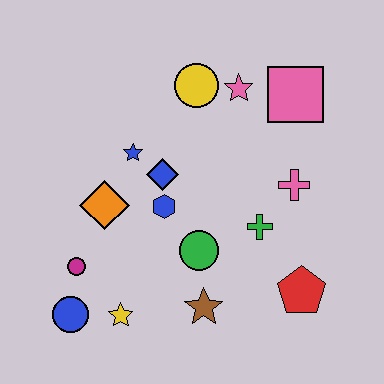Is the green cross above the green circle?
Yes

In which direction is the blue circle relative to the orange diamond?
The blue circle is below the orange diamond.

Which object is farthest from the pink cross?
The blue circle is farthest from the pink cross.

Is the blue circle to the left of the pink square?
Yes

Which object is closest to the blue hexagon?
The blue diamond is closest to the blue hexagon.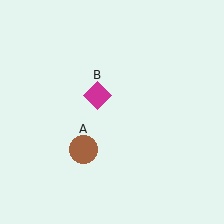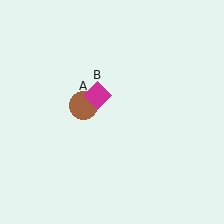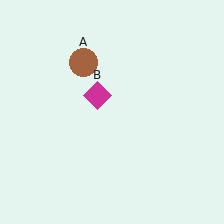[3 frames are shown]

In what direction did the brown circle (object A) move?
The brown circle (object A) moved up.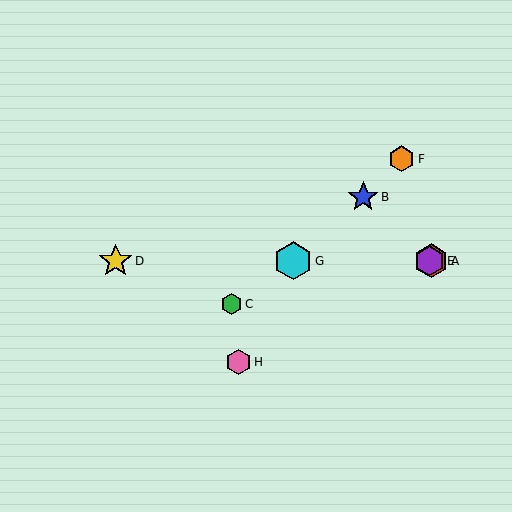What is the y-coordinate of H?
Object H is at y≈362.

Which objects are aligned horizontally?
Objects A, D, E, G are aligned horizontally.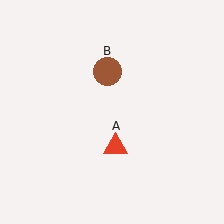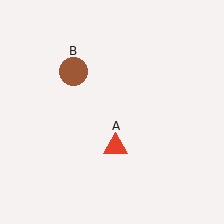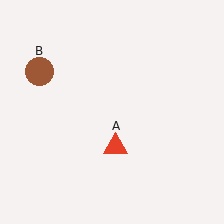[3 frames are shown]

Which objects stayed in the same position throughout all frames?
Red triangle (object A) remained stationary.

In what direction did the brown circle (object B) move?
The brown circle (object B) moved left.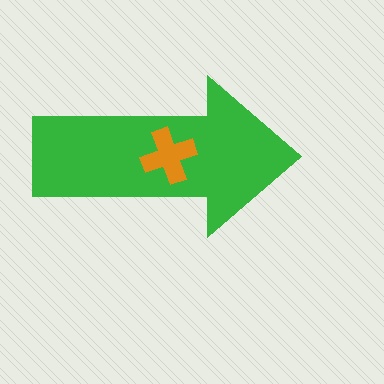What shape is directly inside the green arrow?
The orange cross.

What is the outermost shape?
The green arrow.